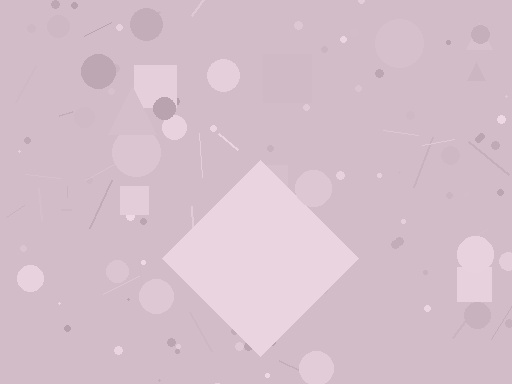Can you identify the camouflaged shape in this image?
The camouflaged shape is a diamond.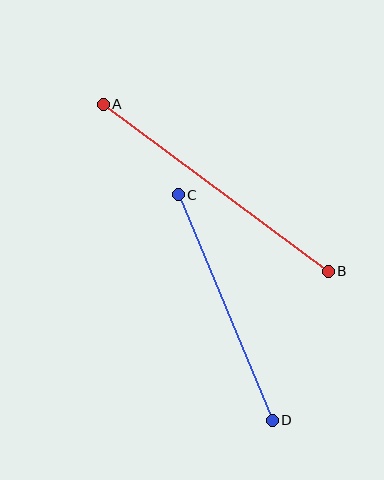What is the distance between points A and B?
The distance is approximately 280 pixels.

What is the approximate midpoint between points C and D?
The midpoint is at approximately (225, 307) pixels.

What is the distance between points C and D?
The distance is approximately 244 pixels.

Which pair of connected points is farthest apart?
Points A and B are farthest apart.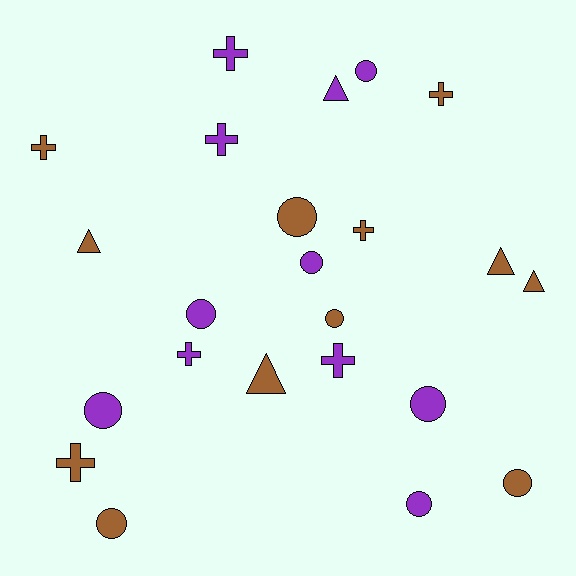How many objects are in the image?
There are 23 objects.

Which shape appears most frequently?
Circle, with 10 objects.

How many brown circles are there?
There are 4 brown circles.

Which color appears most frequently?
Brown, with 12 objects.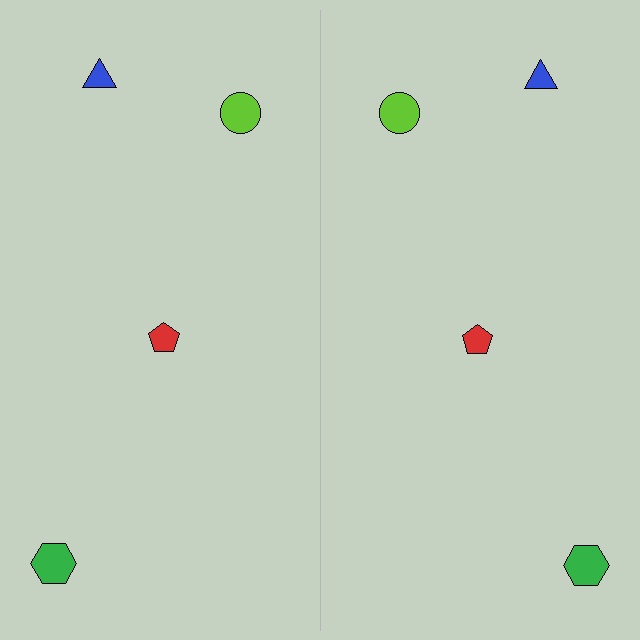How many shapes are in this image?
There are 8 shapes in this image.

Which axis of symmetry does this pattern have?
The pattern has a vertical axis of symmetry running through the center of the image.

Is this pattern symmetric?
Yes, this pattern has bilateral (reflection) symmetry.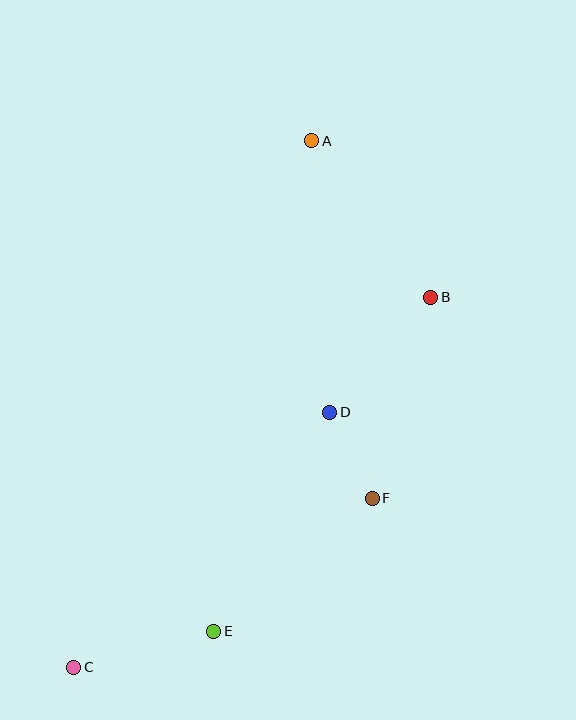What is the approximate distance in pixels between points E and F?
The distance between E and F is approximately 207 pixels.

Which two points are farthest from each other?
Points A and C are farthest from each other.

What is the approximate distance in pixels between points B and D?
The distance between B and D is approximately 153 pixels.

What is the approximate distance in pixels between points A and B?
The distance between A and B is approximately 196 pixels.